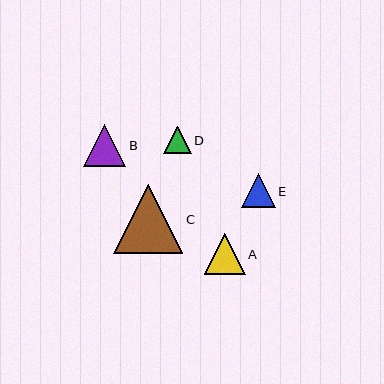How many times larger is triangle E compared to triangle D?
Triangle E is approximately 1.2 times the size of triangle D.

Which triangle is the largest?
Triangle C is the largest with a size of approximately 69 pixels.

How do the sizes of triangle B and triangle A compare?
Triangle B and triangle A are approximately the same size.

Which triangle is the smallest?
Triangle D is the smallest with a size of approximately 27 pixels.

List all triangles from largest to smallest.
From largest to smallest: C, B, A, E, D.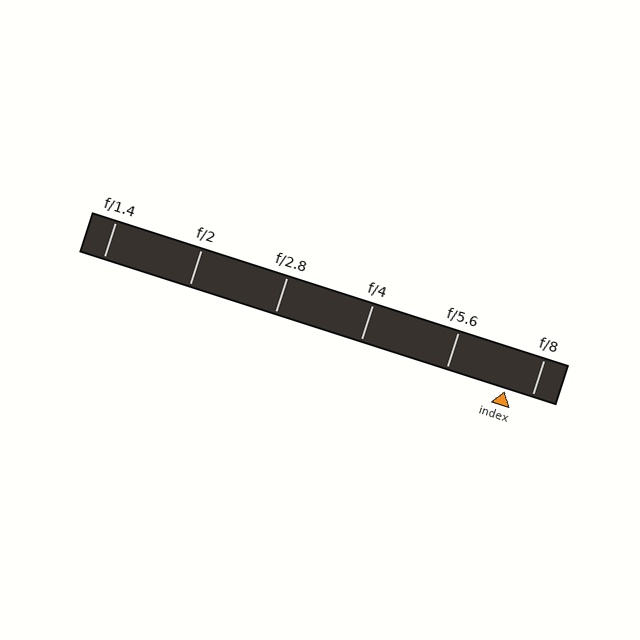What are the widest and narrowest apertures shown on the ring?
The widest aperture shown is f/1.4 and the narrowest is f/8.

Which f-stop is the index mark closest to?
The index mark is closest to f/8.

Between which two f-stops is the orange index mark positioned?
The index mark is between f/5.6 and f/8.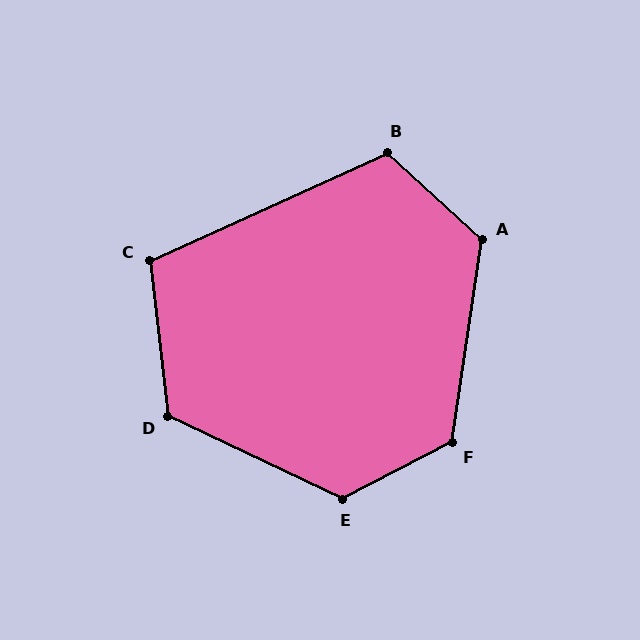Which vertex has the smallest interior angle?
C, at approximately 108 degrees.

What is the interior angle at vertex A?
Approximately 125 degrees (obtuse).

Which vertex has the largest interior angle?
E, at approximately 128 degrees.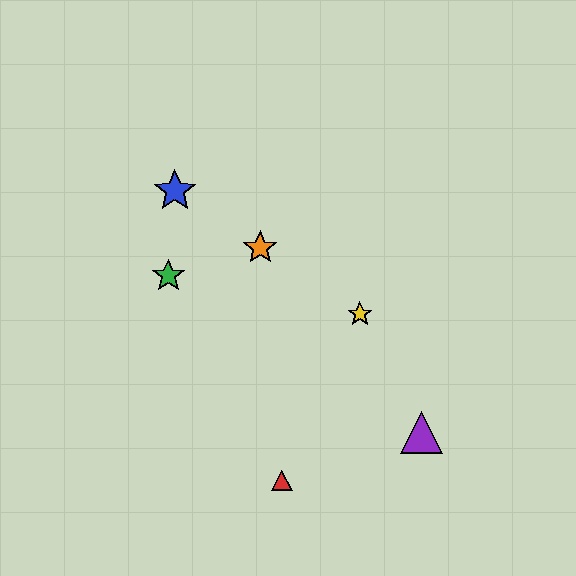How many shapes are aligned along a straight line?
3 shapes (the blue star, the yellow star, the orange star) are aligned along a straight line.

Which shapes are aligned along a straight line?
The blue star, the yellow star, the orange star are aligned along a straight line.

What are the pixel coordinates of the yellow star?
The yellow star is at (360, 314).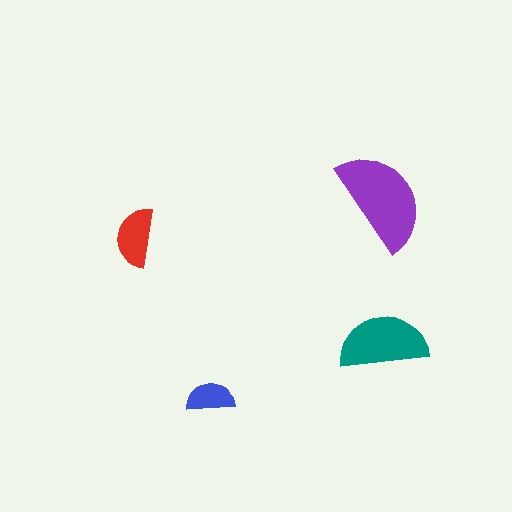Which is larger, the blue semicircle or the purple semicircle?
The purple one.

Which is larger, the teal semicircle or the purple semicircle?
The purple one.